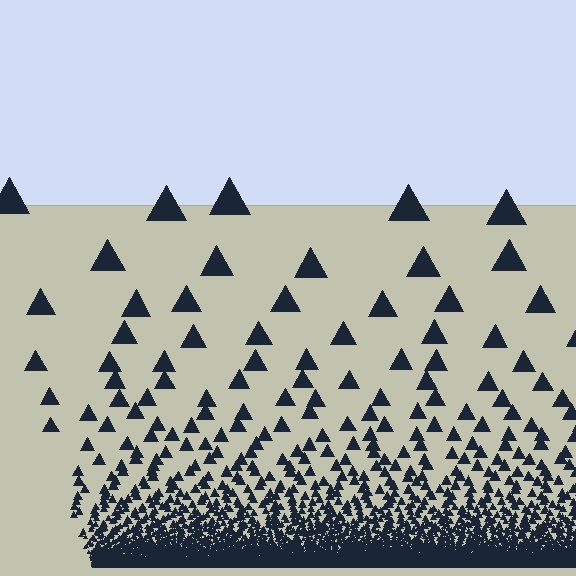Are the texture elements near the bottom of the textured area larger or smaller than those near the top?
Smaller. The gradient is inverted — elements near the bottom are smaller and denser.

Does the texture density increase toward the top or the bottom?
Density increases toward the bottom.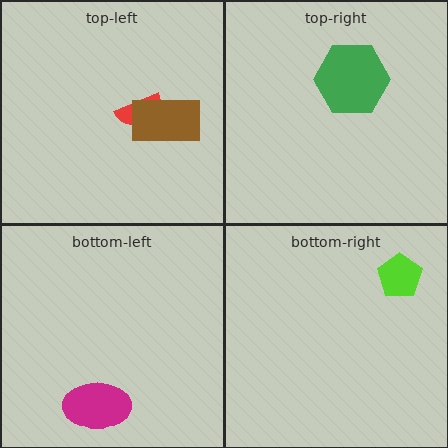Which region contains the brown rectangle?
The top-left region.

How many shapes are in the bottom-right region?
1.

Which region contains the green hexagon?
The top-right region.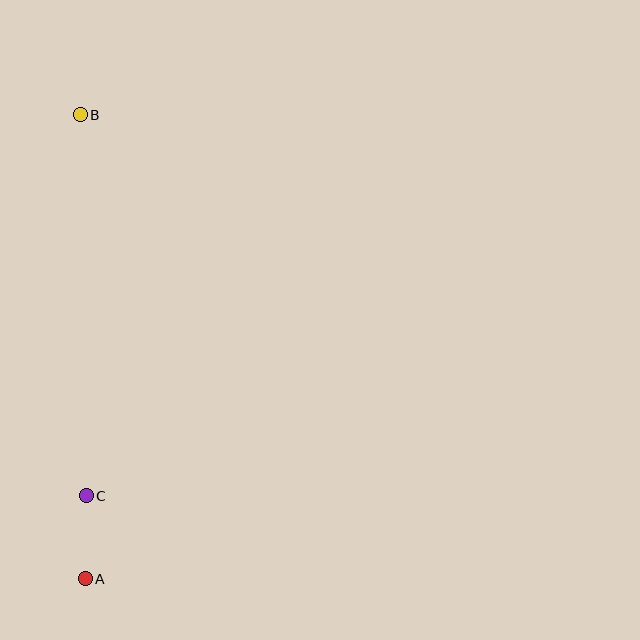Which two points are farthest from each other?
Points A and B are farthest from each other.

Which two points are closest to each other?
Points A and C are closest to each other.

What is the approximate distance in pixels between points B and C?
The distance between B and C is approximately 381 pixels.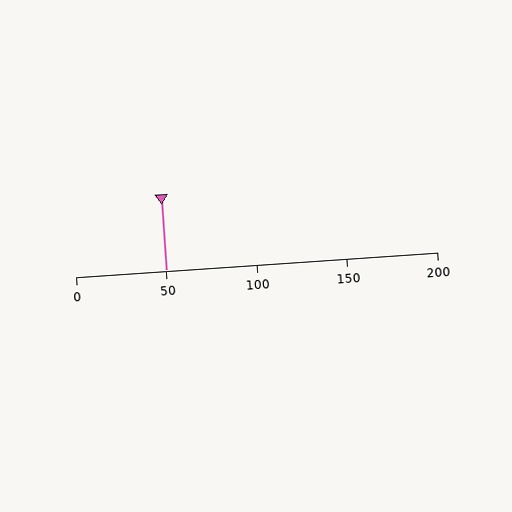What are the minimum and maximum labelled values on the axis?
The axis runs from 0 to 200.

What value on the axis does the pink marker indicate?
The marker indicates approximately 50.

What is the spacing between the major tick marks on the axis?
The major ticks are spaced 50 apart.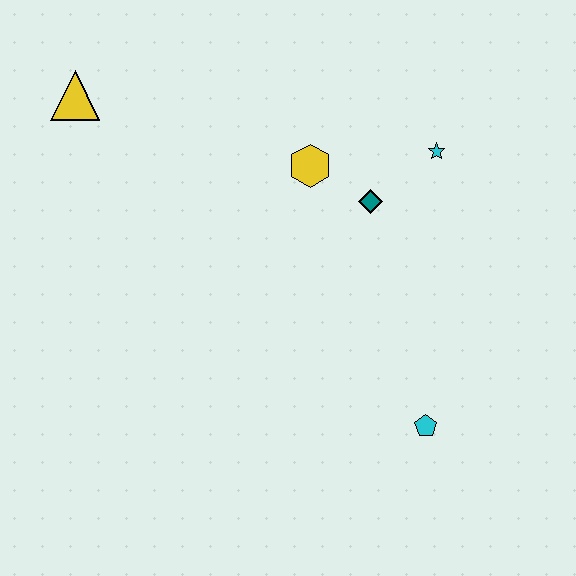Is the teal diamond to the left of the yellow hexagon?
No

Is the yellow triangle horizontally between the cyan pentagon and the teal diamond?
No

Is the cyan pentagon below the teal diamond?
Yes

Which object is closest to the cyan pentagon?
The teal diamond is closest to the cyan pentagon.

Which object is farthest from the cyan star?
The yellow triangle is farthest from the cyan star.